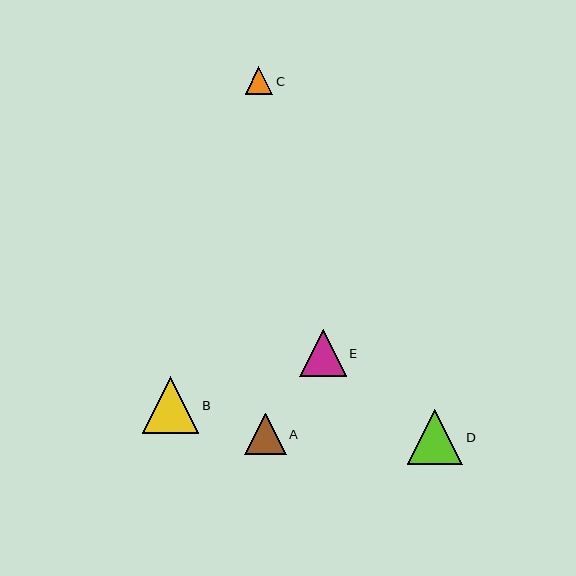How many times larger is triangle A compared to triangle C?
Triangle A is approximately 1.5 times the size of triangle C.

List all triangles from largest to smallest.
From largest to smallest: B, D, E, A, C.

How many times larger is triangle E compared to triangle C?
Triangle E is approximately 1.7 times the size of triangle C.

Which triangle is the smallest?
Triangle C is the smallest with a size of approximately 27 pixels.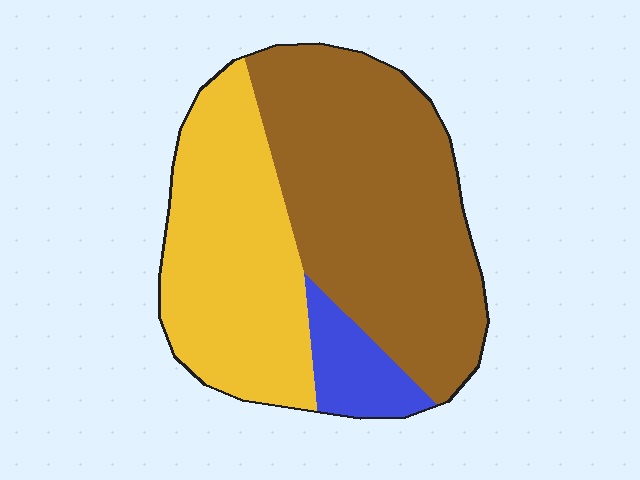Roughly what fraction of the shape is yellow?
Yellow covers roughly 40% of the shape.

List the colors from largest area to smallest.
From largest to smallest: brown, yellow, blue.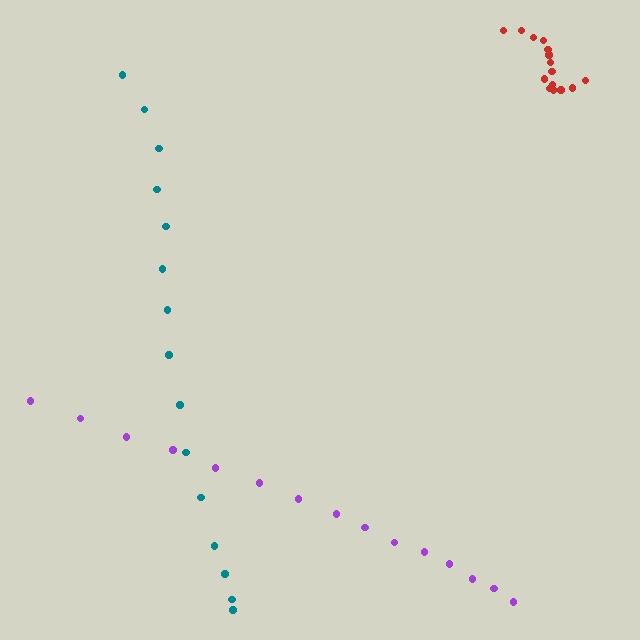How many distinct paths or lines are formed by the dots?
There are 3 distinct paths.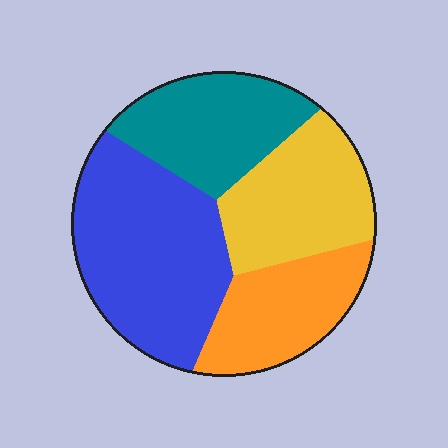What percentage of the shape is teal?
Teal covers roughly 20% of the shape.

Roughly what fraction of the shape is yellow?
Yellow covers roughly 25% of the shape.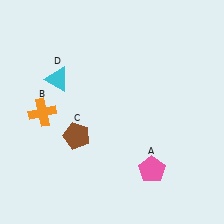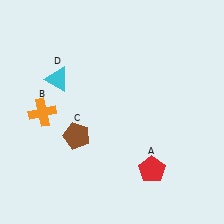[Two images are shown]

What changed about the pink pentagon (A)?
In Image 1, A is pink. In Image 2, it changed to red.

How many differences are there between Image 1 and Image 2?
There is 1 difference between the two images.